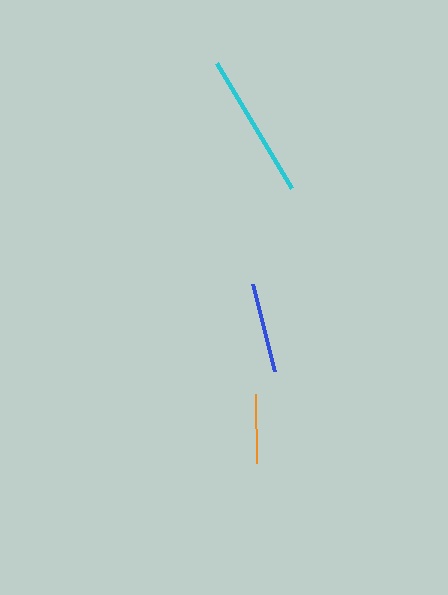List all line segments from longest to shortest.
From longest to shortest: cyan, blue, orange.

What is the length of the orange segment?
The orange segment is approximately 69 pixels long.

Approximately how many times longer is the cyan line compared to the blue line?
The cyan line is approximately 1.6 times the length of the blue line.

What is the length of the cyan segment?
The cyan segment is approximately 146 pixels long.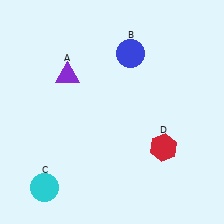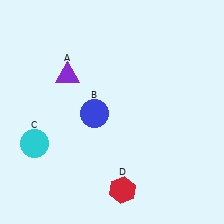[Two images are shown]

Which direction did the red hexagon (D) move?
The red hexagon (D) moved down.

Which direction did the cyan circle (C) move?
The cyan circle (C) moved up.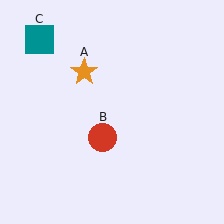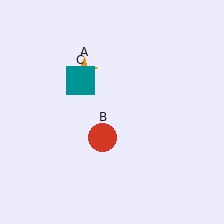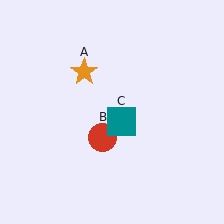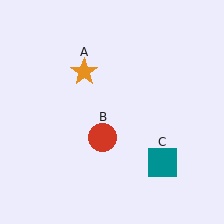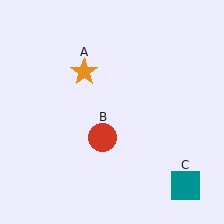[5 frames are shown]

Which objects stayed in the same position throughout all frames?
Orange star (object A) and red circle (object B) remained stationary.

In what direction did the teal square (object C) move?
The teal square (object C) moved down and to the right.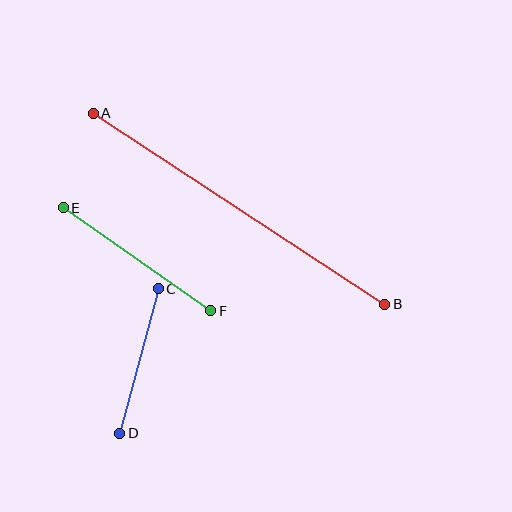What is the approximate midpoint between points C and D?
The midpoint is at approximately (139, 361) pixels.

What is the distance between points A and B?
The distance is approximately 348 pixels.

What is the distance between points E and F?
The distance is approximately 180 pixels.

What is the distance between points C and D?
The distance is approximately 150 pixels.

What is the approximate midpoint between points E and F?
The midpoint is at approximately (137, 259) pixels.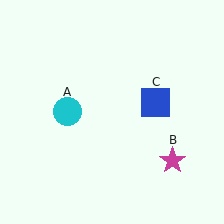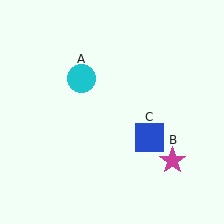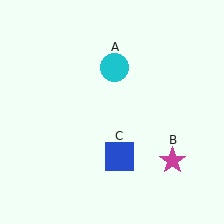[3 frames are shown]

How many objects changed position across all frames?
2 objects changed position: cyan circle (object A), blue square (object C).